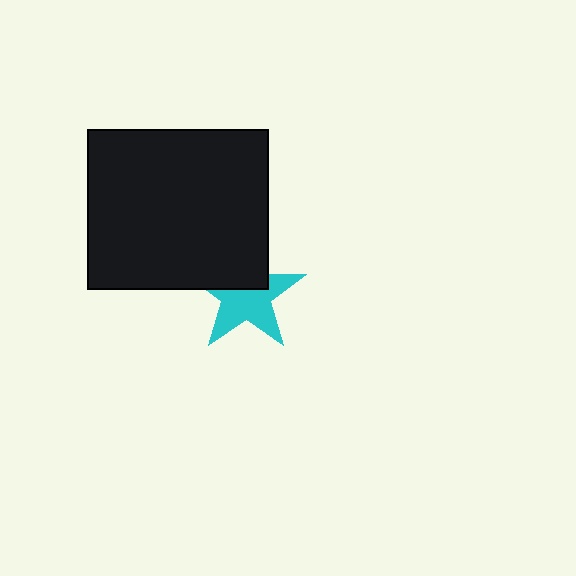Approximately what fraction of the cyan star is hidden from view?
Roughly 38% of the cyan star is hidden behind the black rectangle.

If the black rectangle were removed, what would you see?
You would see the complete cyan star.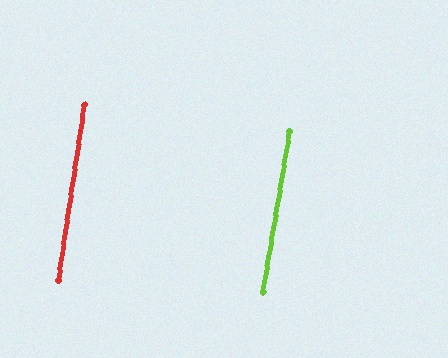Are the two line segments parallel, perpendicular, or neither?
Parallel — their directions differ by only 0.9°.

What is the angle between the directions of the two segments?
Approximately 1 degree.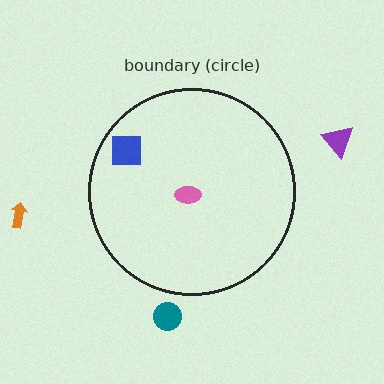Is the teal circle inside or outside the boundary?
Outside.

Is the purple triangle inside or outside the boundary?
Outside.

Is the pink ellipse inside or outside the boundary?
Inside.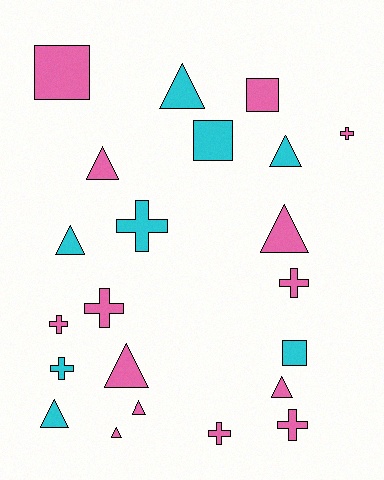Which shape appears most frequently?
Triangle, with 10 objects.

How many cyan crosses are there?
There are 2 cyan crosses.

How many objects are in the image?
There are 22 objects.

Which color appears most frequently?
Pink, with 14 objects.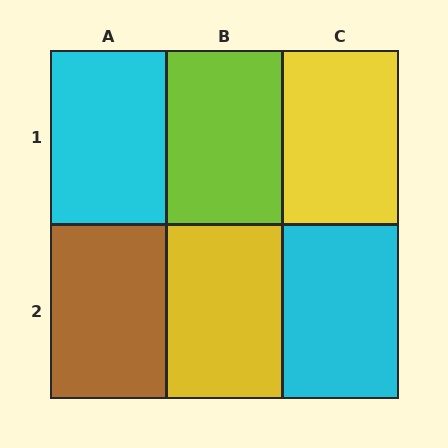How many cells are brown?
1 cell is brown.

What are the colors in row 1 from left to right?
Cyan, lime, yellow.